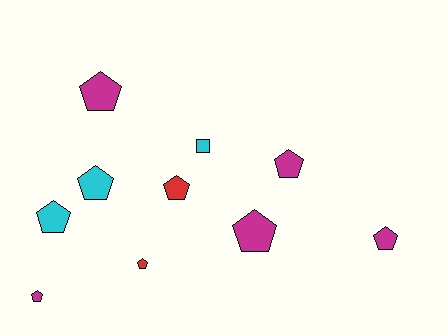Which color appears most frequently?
Magenta, with 5 objects.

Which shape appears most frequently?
Pentagon, with 9 objects.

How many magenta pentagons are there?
There are 5 magenta pentagons.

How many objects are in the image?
There are 10 objects.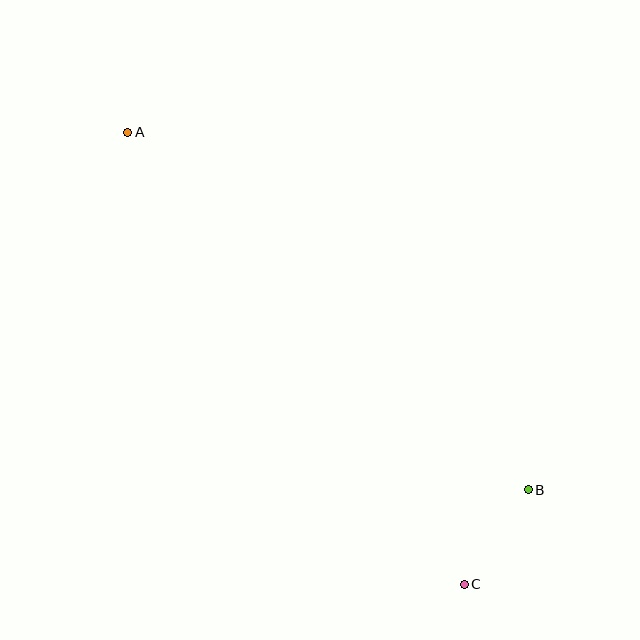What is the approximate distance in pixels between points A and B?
The distance between A and B is approximately 537 pixels.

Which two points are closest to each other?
Points B and C are closest to each other.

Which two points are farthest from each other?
Points A and C are farthest from each other.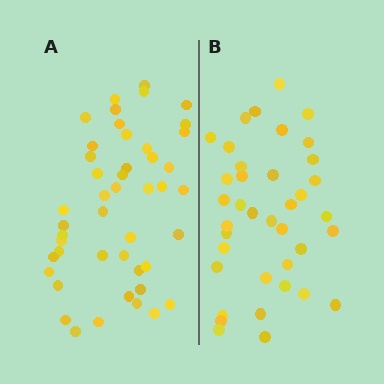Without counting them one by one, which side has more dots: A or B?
Region A (the left region) has more dots.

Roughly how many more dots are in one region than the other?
Region A has roughly 8 or so more dots than region B.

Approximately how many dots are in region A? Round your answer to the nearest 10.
About 50 dots. (The exact count is 46, which rounds to 50.)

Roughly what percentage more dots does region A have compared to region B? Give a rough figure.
About 20% more.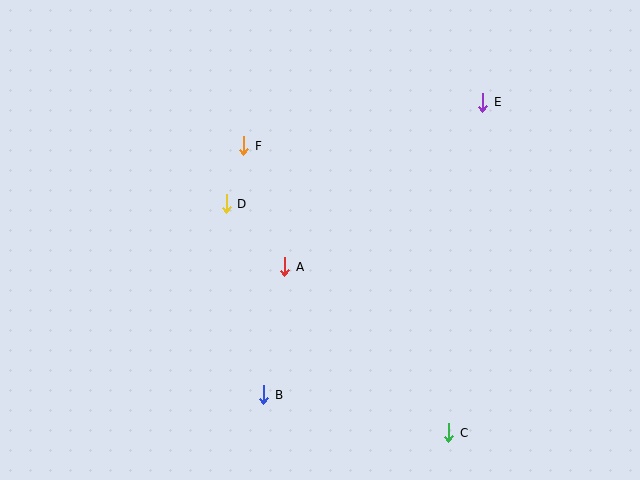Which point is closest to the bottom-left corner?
Point B is closest to the bottom-left corner.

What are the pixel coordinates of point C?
Point C is at (449, 433).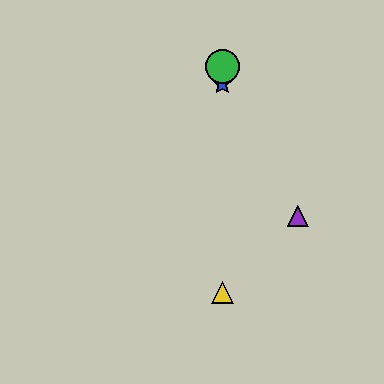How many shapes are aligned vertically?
4 shapes (the red star, the blue star, the green circle, the yellow triangle) are aligned vertically.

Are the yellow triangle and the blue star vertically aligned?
Yes, both are at x≈222.